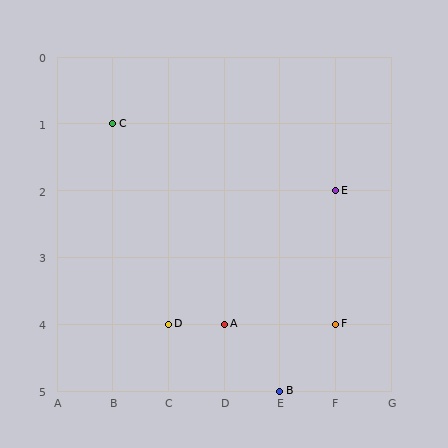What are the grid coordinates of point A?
Point A is at grid coordinates (D, 4).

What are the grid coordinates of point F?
Point F is at grid coordinates (F, 4).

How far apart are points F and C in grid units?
Points F and C are 4 columns and 3 rows apart (about 5.0 grid units diagonally).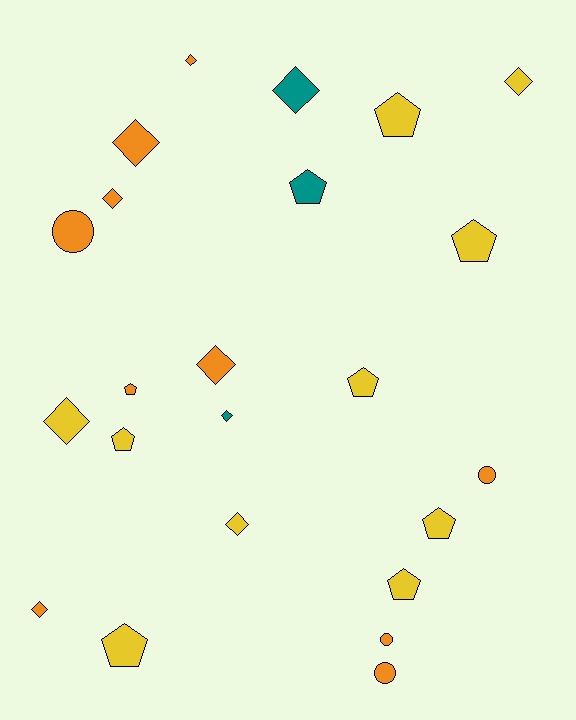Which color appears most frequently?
Yellow, with 10 objects.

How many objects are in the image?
There are 23 objects.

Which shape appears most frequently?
Diamond, with 10 objects.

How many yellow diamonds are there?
There are 3 yellow diamonds.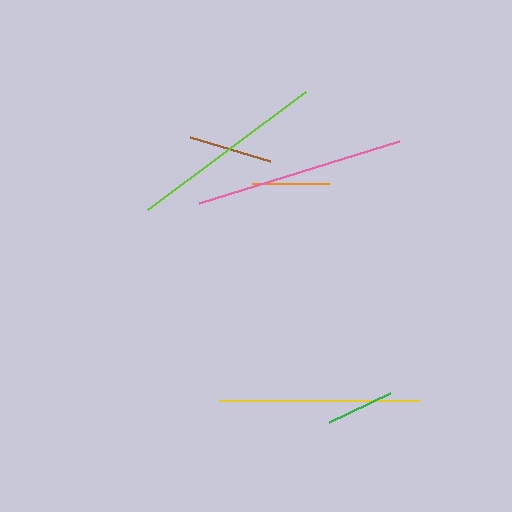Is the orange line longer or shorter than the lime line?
The lime line is longer than the orange line.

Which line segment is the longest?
The pink line is the longest at approximately 210 pixels.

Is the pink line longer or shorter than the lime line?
The pink line is longer than the lime line.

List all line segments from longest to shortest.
From longest to shortest: pink, yellow, lime, brown, orange, green.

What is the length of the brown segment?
The brown segment is approximately 83 pixels long.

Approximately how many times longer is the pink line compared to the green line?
The pink line is approximately 3.1 times the length of the green line.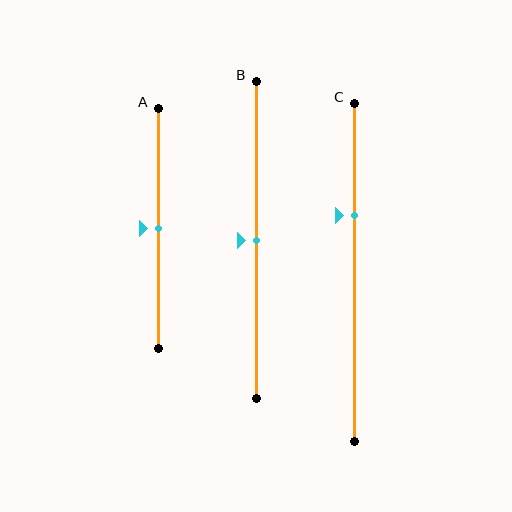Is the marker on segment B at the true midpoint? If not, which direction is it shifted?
Yes, the marker on segment B is at the true midpoint.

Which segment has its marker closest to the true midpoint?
Segment A has its marker closest to the true midpoint.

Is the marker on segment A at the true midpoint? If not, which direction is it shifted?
Yes, the marker on segment A is at the true midpoint.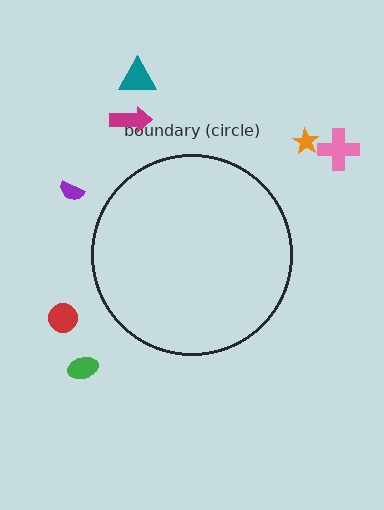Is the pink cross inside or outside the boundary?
Outside.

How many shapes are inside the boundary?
0 inside, 7 outside.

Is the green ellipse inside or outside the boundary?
Outside.